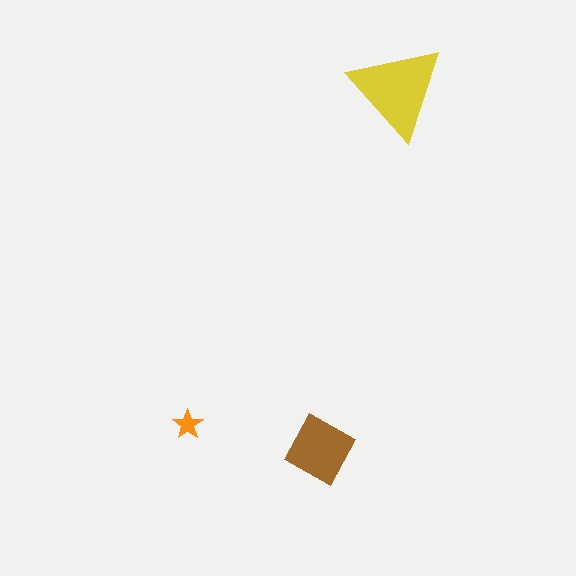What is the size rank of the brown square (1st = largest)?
2nd.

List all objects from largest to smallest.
The yellow triangle, the brown square, the orange star.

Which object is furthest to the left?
The orange star is leftmost.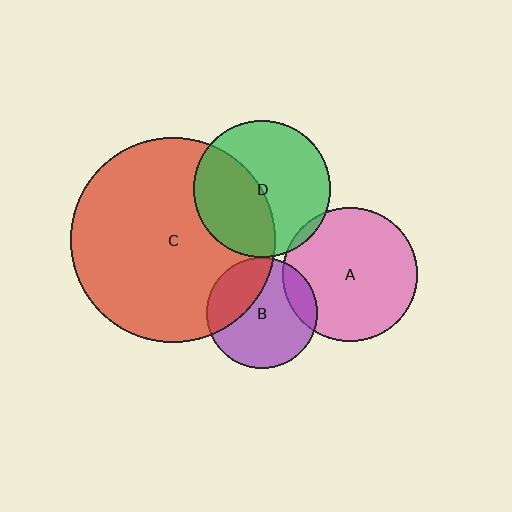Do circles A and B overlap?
Yes.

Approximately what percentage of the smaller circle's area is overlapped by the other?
Approximately 15%.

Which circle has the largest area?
Circle C (red).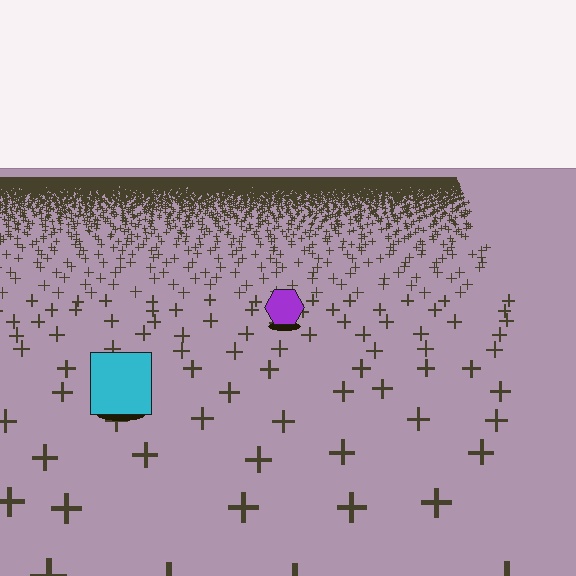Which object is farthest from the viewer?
The purple hexagon is farthest from the viewer. It appears smaller and the ground texture around it is denser.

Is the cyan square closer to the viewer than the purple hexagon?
Yes. The cyan square is closer — you can tell from the texture gradient: the ground texture is coarser near it.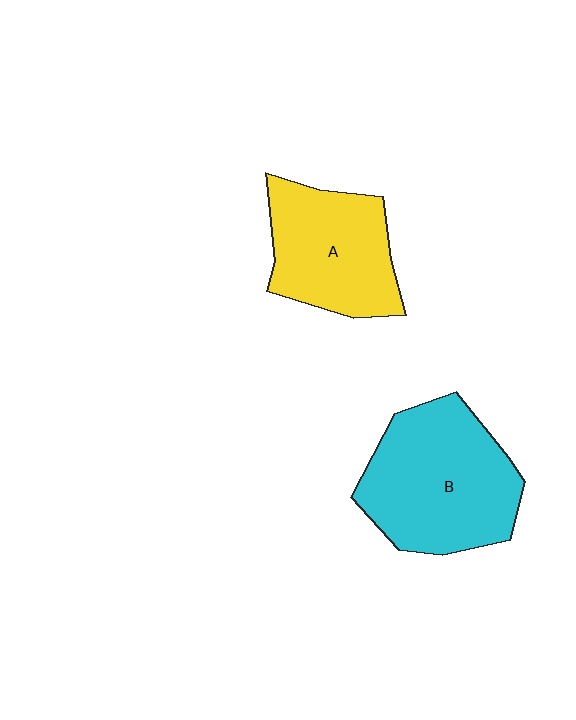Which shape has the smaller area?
Shape A (yellow).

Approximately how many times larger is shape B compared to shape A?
Approximately 1.3 times.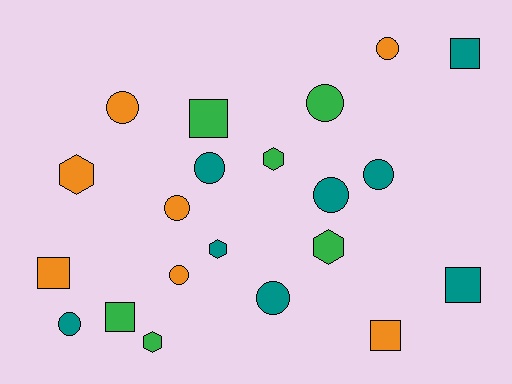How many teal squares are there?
There are 2 teal squares.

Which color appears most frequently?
Teal, with 8 objects.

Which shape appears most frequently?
Circle, with 10 objects.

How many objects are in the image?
There are 21 objects.